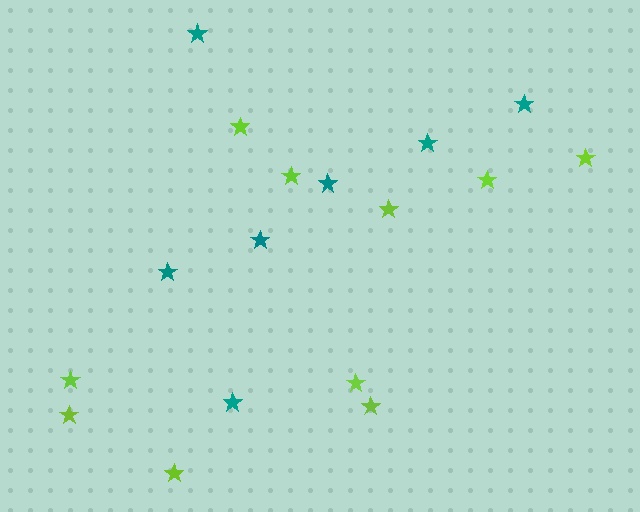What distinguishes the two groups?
There are 2 groups: one group of lime stars (10) and one group of teal stars (7).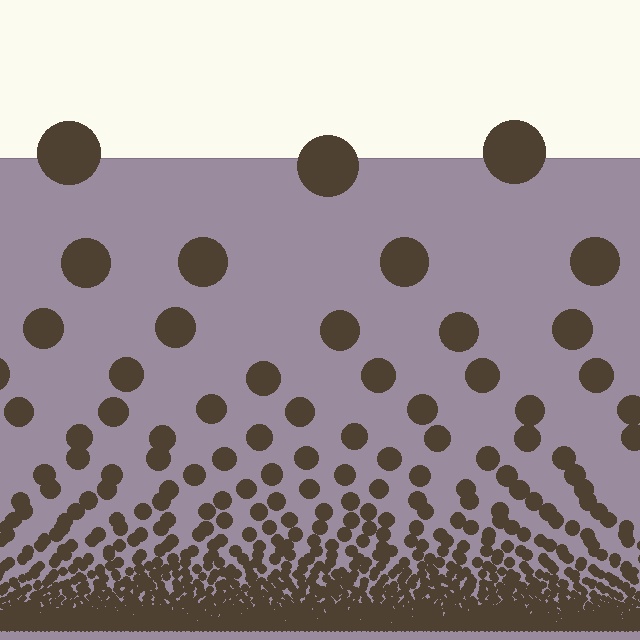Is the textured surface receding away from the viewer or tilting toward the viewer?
The surface appears to tilt toward the viewer. Texture elements get larger and sparser toward the top.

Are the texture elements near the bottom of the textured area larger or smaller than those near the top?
Smaller. The gradient is inverted — elements near the bottom are smaller and denser.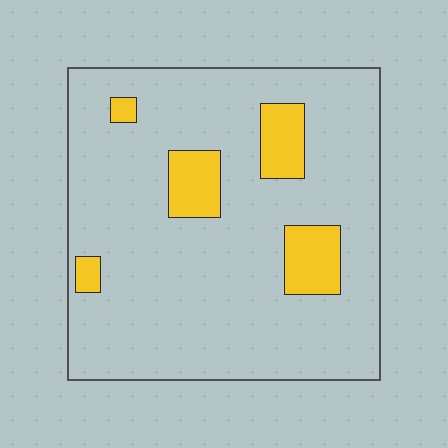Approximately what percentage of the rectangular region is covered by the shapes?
Approximately 15%.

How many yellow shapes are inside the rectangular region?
5.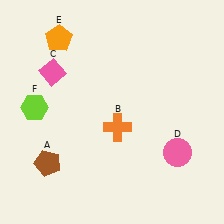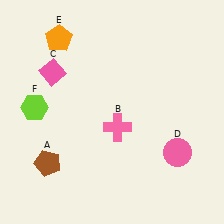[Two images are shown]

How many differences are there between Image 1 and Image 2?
There is 1 difference between the two images.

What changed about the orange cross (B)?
In Image 1, B is orange. In Image 2, it changed to pink.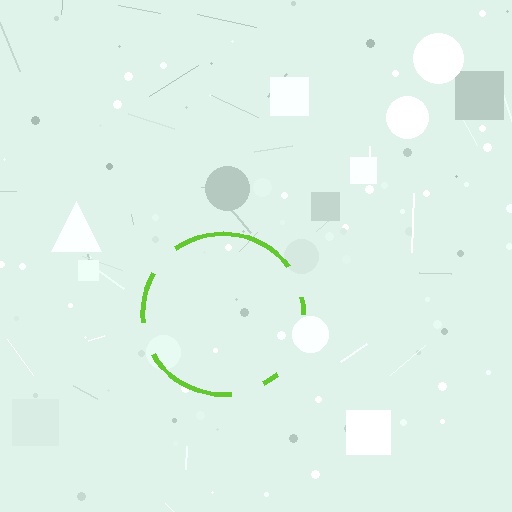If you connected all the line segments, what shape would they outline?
They would outline a circle.